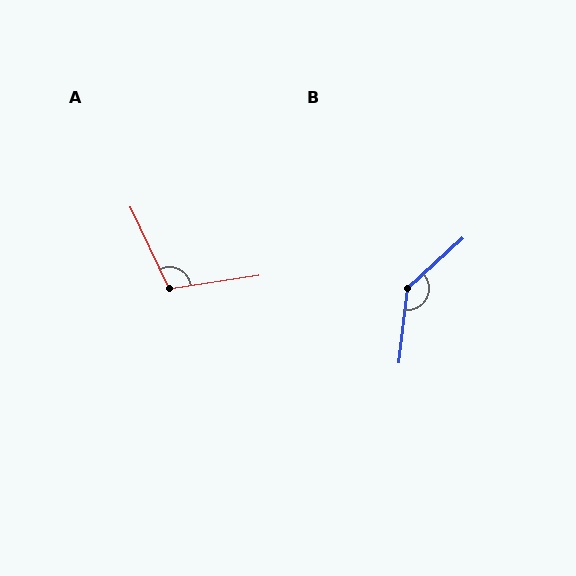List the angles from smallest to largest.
A (106°), B (139°).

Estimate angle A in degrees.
Approximately 106 degrees.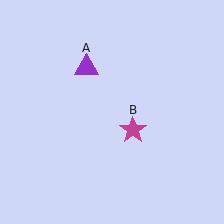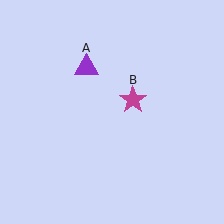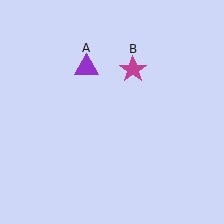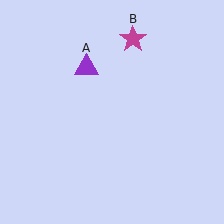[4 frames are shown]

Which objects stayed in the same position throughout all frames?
Purple triangle (object A) remained stationary.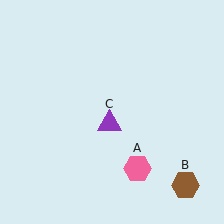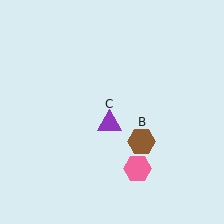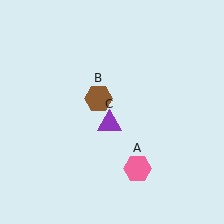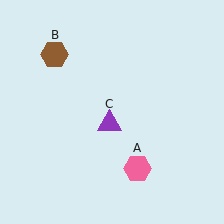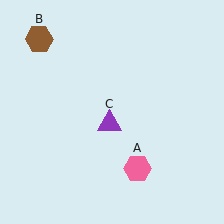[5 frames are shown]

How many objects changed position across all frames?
1 object changed position: brown hexagon (object B).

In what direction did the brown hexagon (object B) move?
The brown hexagon (object B) moved up and to the left.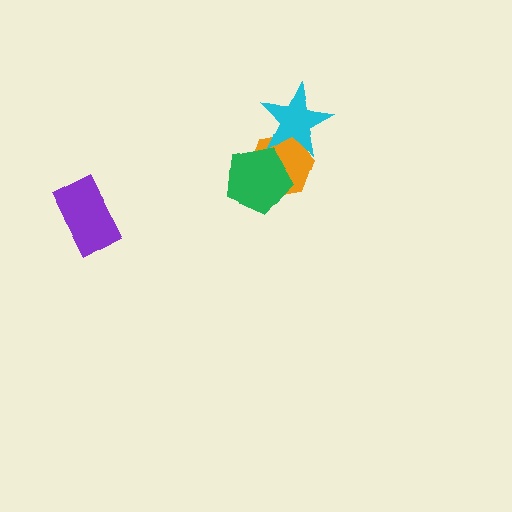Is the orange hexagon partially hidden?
Yes, it is partially covered by another shape.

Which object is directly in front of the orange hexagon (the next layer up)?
The green pentagon is directly in front of the orange hexagon.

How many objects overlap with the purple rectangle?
0 objects overlap with the purple rectangle.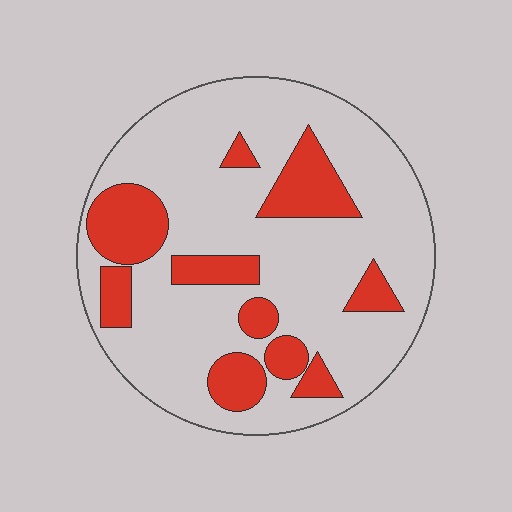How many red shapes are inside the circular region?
10.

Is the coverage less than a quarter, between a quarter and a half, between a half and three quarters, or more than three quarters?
Less than a quarter.